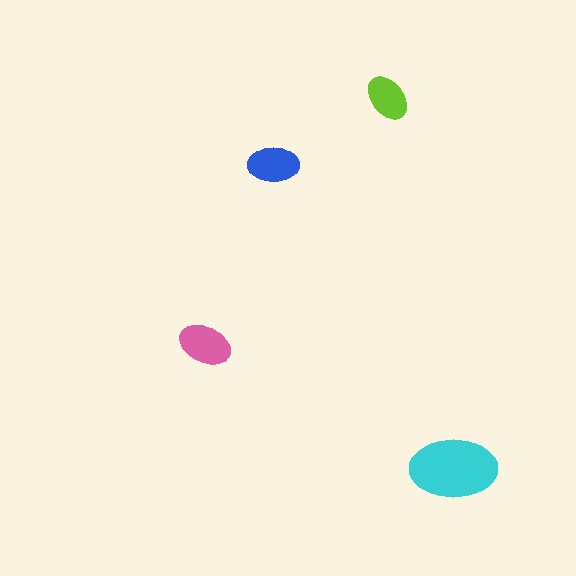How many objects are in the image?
There are 4 objects in the image.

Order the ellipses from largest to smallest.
the cyan one, the pink one, the blue one, the lime one.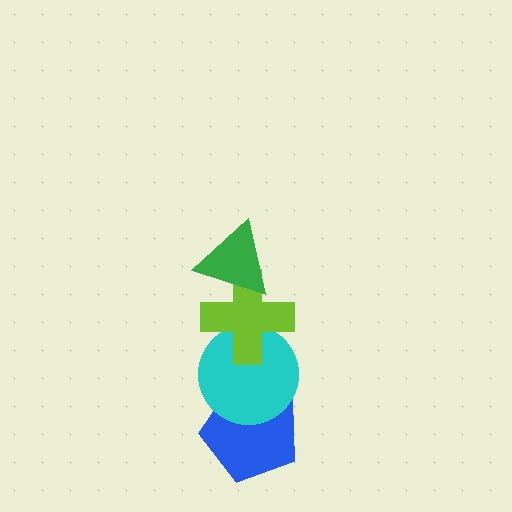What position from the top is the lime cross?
The lime cross is 2nd from the top.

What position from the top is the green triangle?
The green triangle is 1st from the top.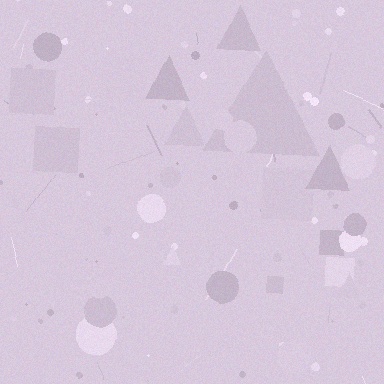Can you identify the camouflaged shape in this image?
The camouflaged shape is a triangle.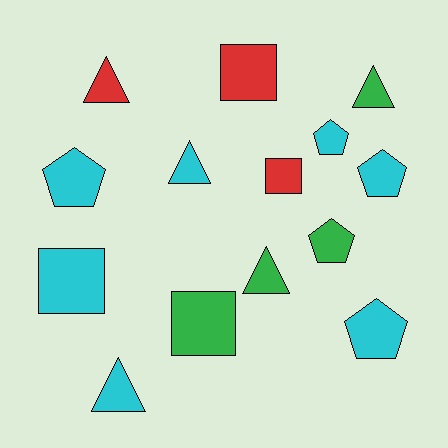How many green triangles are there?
There are 2 green triangles.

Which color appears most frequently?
Cyan, with 7 objects.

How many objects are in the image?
There are 14 objects.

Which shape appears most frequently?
Triangle, with 5 objects.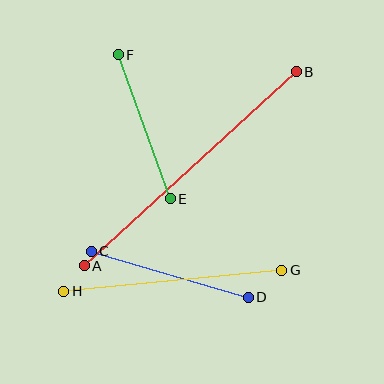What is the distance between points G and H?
The distance is approximately 219 pixels.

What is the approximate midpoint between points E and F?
The midpoint is at approximately (144, 127) pixels.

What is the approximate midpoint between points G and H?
The midpoint is at approximately (173, 281) pixels.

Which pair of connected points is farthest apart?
Points A and B are farthest apart.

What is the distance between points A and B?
The distance is approximately 287 pixels.